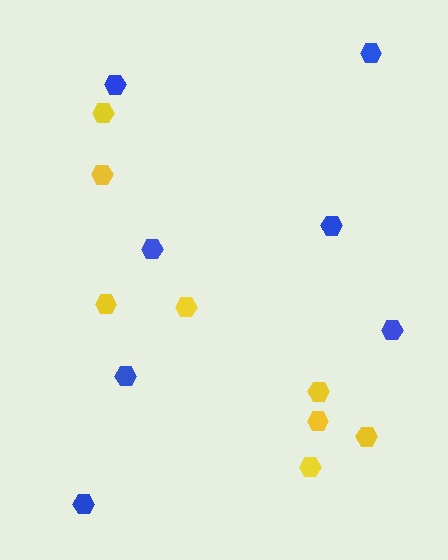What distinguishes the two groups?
There are 2 groups: one group of blue hexagons (7) and one group of yellow hexagons (8).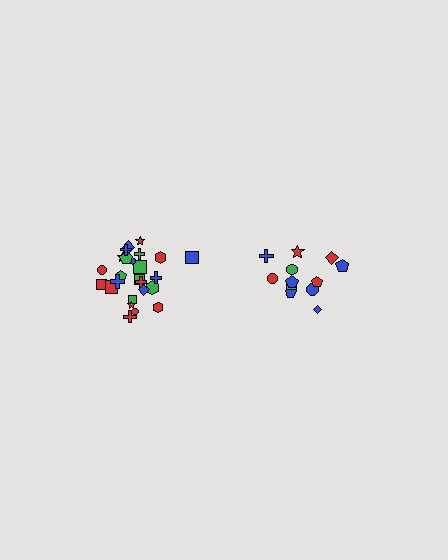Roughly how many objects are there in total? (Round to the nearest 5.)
Roughly 35 objects in total.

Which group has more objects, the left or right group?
The left group.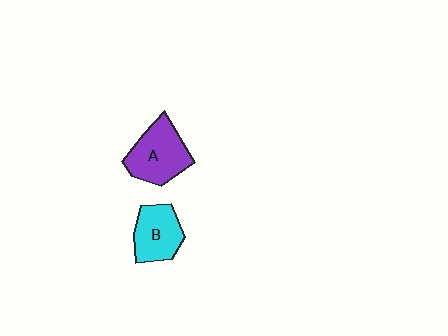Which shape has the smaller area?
Shape B (cyan).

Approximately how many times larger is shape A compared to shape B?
Approximately 1.3 times.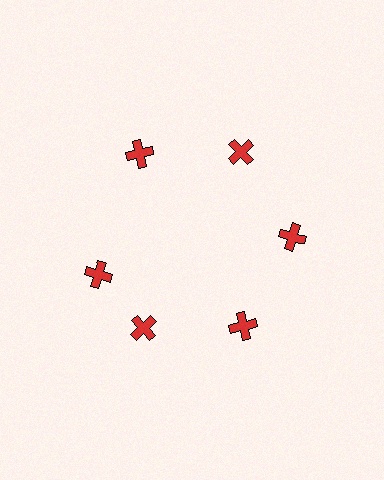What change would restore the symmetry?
The symmetry would be restored by rotating it back into even spacing with its neighbors so that all 6 crosses sit at equal angles and equal distance from the center.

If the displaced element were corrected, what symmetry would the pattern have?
It would have 6-fold rotational symmetry — the pattern would map onto itself every 60 degrees.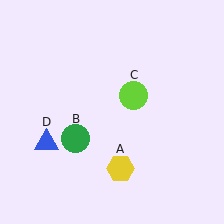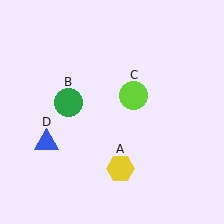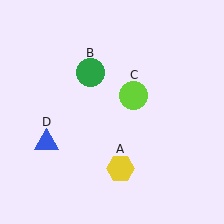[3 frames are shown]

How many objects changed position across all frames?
1 object changed position: green circle (object B).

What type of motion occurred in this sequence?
The green circle (object B) rotated clockwise around the center of the scene.